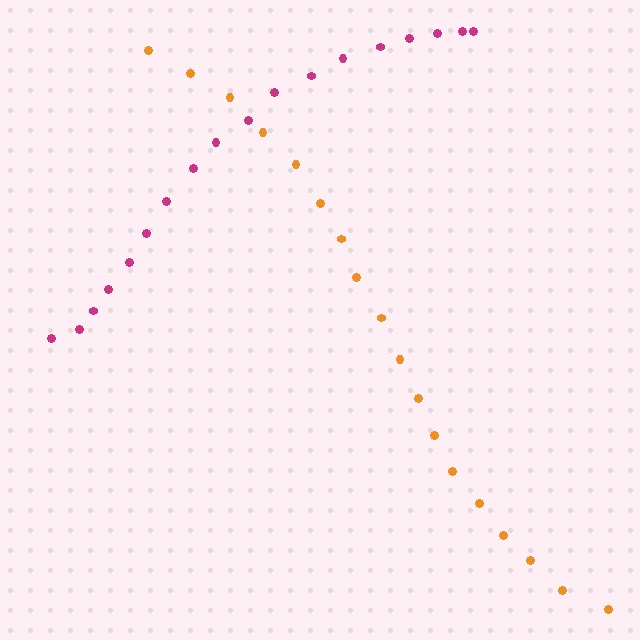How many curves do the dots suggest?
There are 2 distinct paths.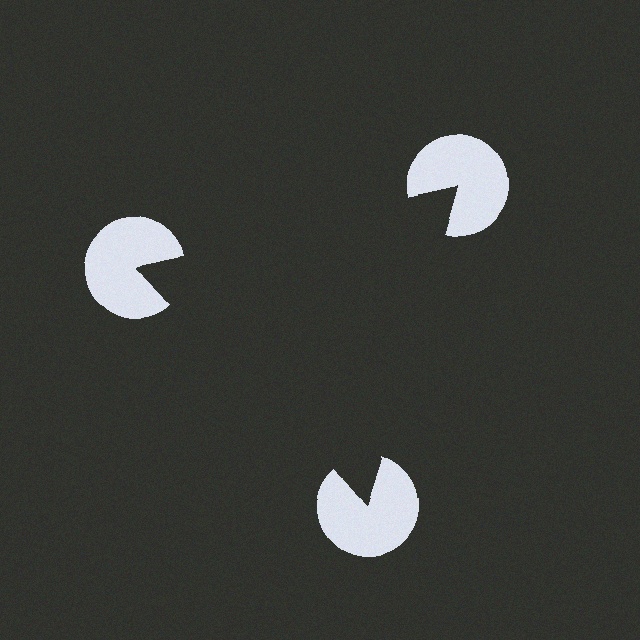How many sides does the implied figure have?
3 sides.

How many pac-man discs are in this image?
There are 3 — one at each vertex of the illusory triangle.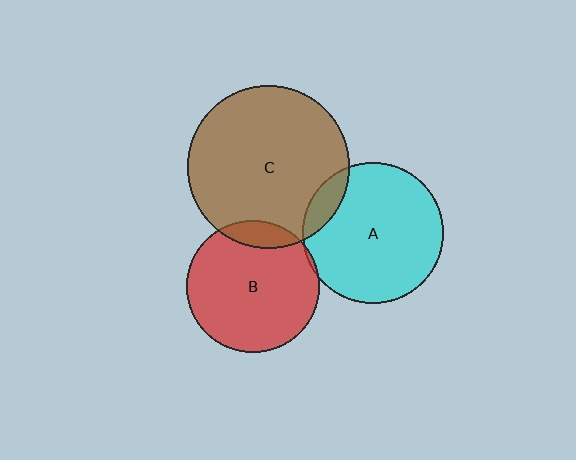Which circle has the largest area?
Circle C (brown).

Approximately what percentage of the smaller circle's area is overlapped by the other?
Approximately 10%.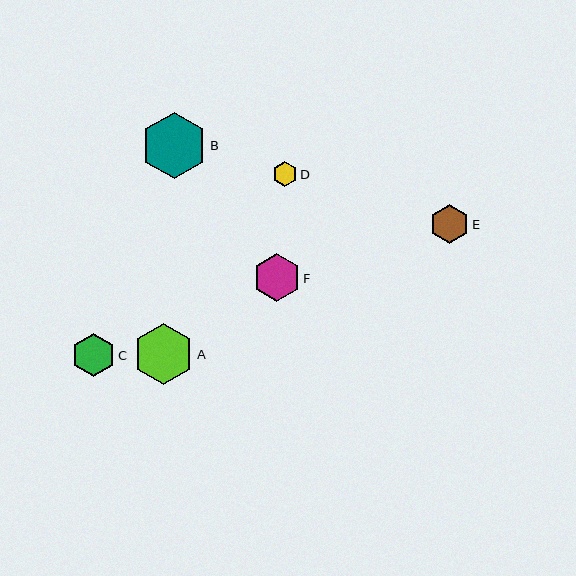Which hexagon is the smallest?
Hexagon D is the smallest with a size of approximately 25 pixels.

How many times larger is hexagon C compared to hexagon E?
Hexagon C is approximately 1.1 times the size of hexagon E.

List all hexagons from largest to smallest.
From largest to smallest: B, A, F, C, E, D.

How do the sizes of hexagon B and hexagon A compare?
Hexagon B and hexagon A are approximately the same size.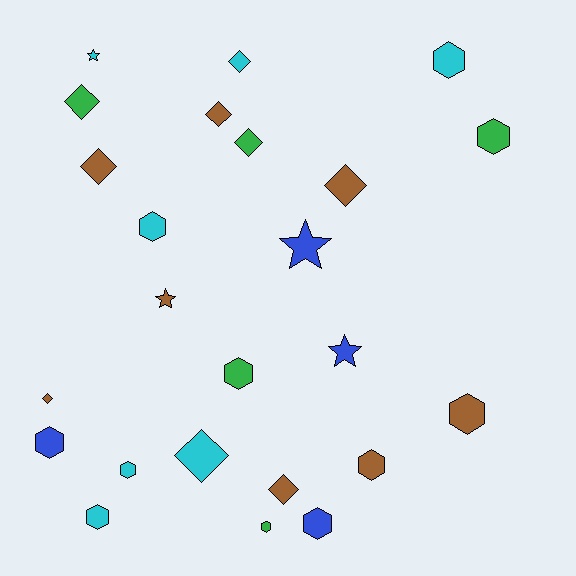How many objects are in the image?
There are 24 objects.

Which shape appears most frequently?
Hexagon, with 11 objects.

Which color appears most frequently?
Brown, with 8 objects.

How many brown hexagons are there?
There are 2 brown hexagons.